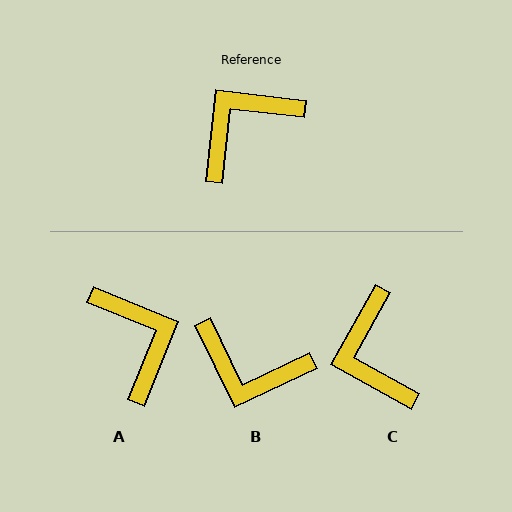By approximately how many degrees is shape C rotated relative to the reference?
Approximately 68 degrees counter-clockwise.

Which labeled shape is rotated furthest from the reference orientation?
B, about 122 degrees away.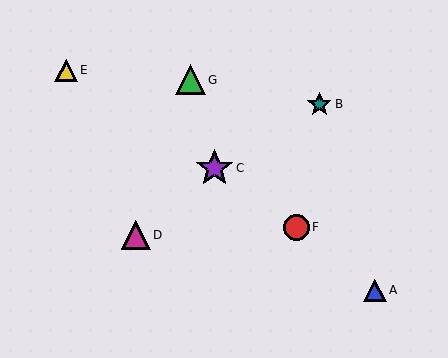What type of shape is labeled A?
Shape A is a blue triangle.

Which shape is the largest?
The purple star (labeled C) is the largest.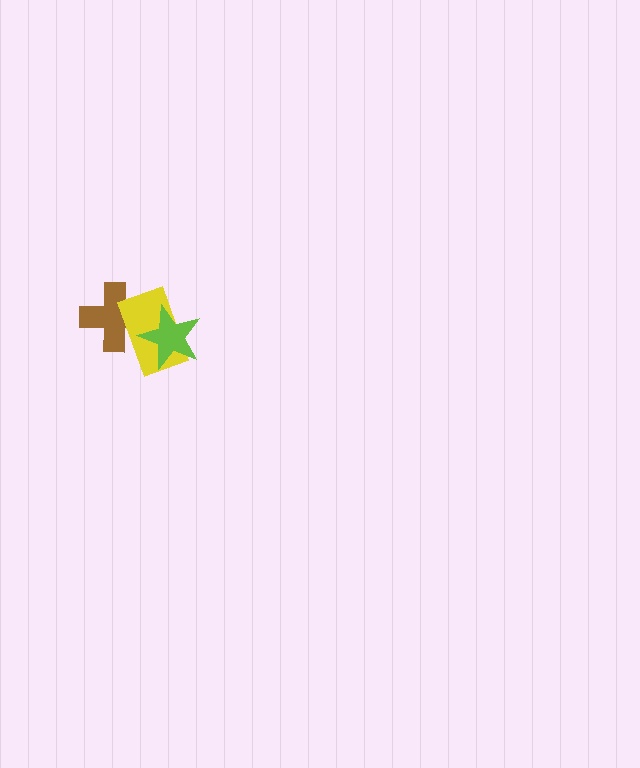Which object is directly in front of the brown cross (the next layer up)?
The yellow rectangle is directly in front of the brown cross.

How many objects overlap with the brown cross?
2 objects overlap with the brown cross.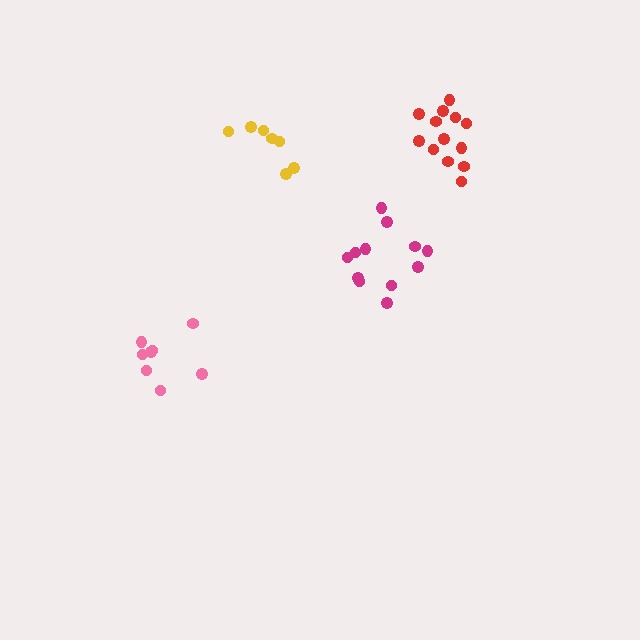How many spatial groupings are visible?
There are 4 spatial groupings.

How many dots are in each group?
Group 1: 12 dots, Group 2: 7 dots, Group 3: 8 dots, Group 4: 13 dots (40 total).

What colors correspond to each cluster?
The clusters are colored: magenta, yellow, pink, red.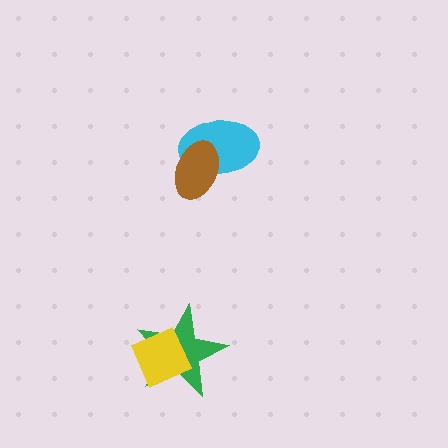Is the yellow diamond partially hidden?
No, no other shape covers it.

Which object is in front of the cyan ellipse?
The brown ellipse is in front of the cyan ellipse.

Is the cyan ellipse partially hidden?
Yes, it is partially covered by another shape.